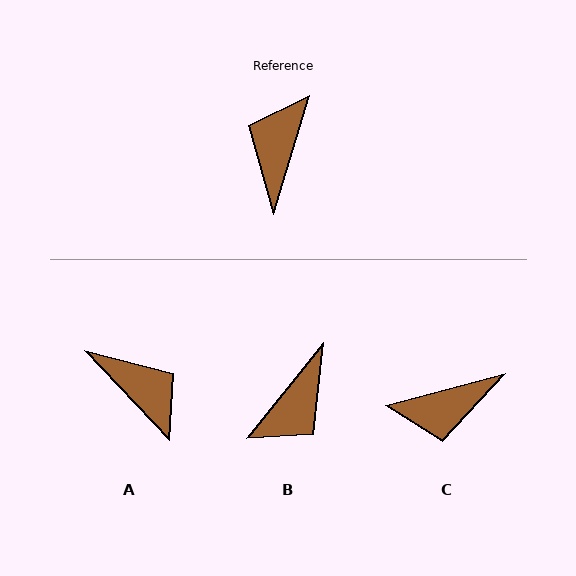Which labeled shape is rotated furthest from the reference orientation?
B, about 158 degrees away.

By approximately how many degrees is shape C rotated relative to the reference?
Approximately 121 degrees counter-clockwise.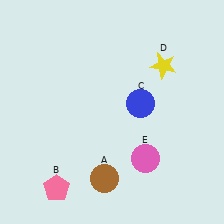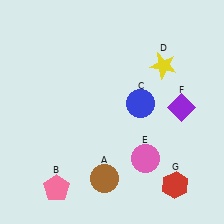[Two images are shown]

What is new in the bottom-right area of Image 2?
A red hexagon (G) was added in the bottom-right area of Image 2.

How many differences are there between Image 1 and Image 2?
There are 2 differences between the two images.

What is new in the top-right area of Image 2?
A purple diamond (F) was added in the top-right area of Image 2.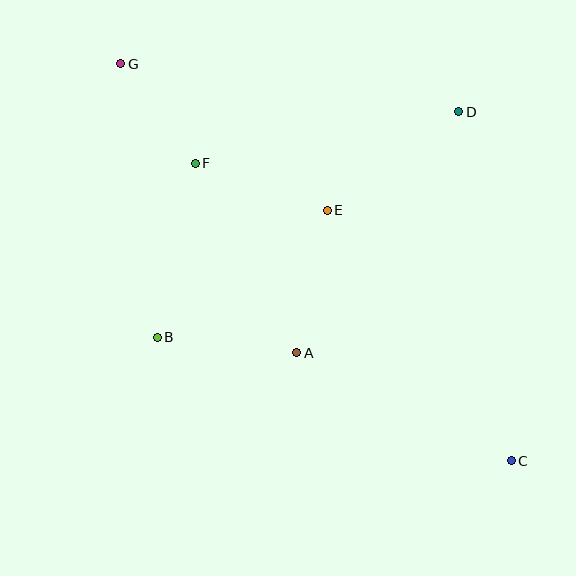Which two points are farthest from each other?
Points C and G are farthest from each other.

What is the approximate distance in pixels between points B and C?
The distance between B and C is approximately 375 pixels.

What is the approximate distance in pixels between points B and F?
The distance between B and F is approximately 178 pixels.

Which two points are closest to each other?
Points F and G are closest to each other.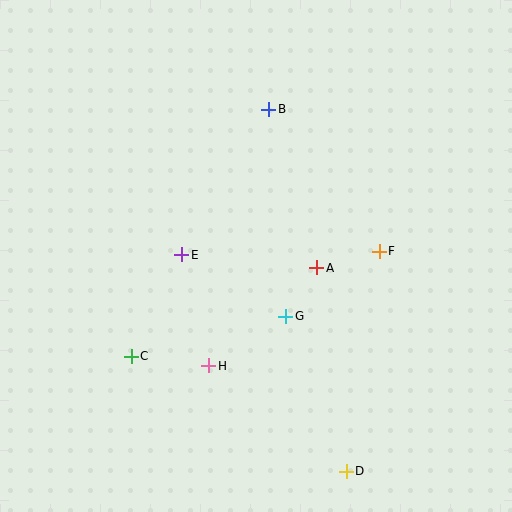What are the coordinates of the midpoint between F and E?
The midpoint between F and E is at (280, 253).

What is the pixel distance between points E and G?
The distance between E and G is 121 pixels.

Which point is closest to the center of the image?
Point A at (317, 268) is closest to the center.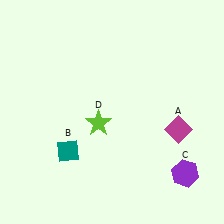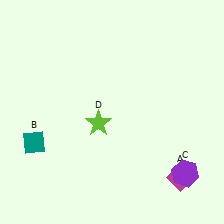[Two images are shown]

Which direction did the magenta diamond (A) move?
The magenta diamond (A) moved down.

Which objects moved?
The objects that moved are: the magenta diamond (A), the teal diamond (B).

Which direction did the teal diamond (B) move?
The teal diamond (B) moved left.